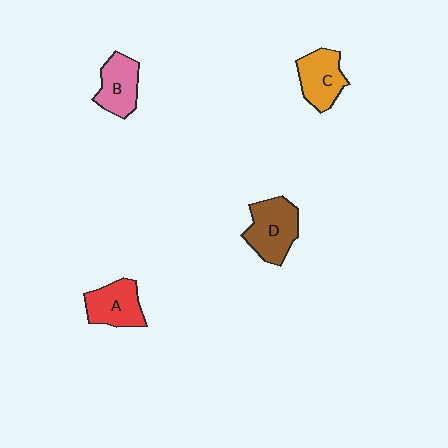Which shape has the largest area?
Shape D (brown).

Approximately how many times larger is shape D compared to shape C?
Approximately 1.2 times.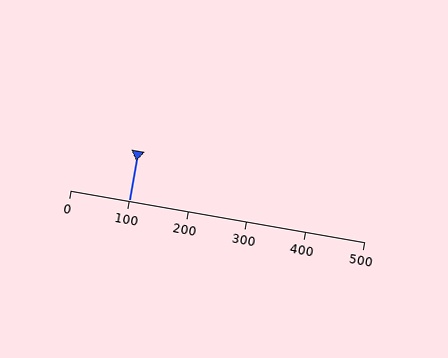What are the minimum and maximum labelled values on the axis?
The axis runs from 0 to 500.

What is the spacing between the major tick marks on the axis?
The major ticks are spaced 100 apart.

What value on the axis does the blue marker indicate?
The marker indicates approximately 100.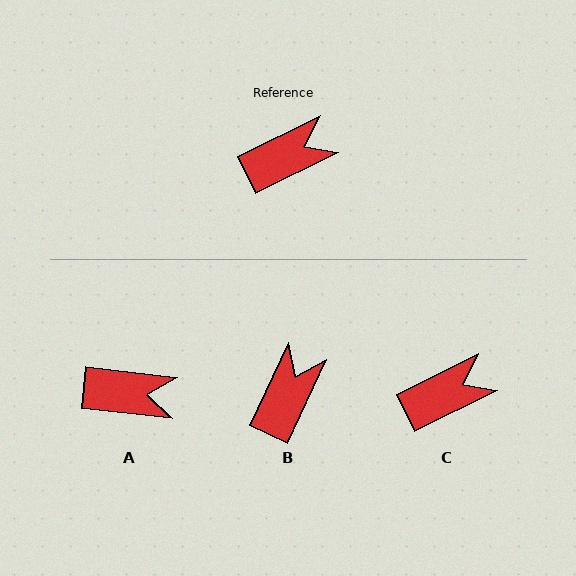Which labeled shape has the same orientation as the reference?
C.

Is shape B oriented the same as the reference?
No, it is off by about 38 degrees.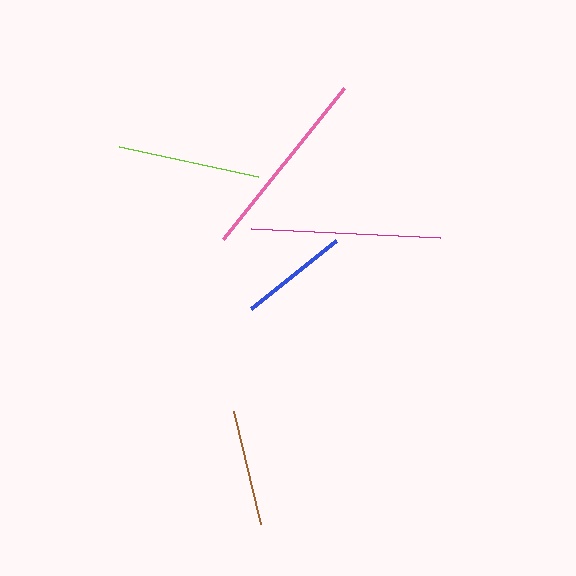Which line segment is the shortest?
The blue line is the shortest at approximately 108 pixels.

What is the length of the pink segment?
The pink segment is approximately 194 pixels long.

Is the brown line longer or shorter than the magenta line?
The magenta line is longer than the brown line.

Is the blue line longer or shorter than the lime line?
The lime line is longer than the blue line.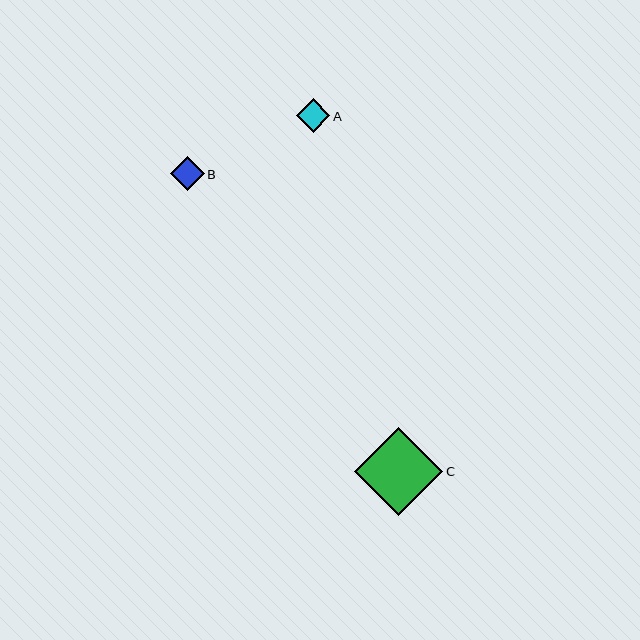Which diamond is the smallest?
Diamond B is the smallest with a size of approximately 33 pixels.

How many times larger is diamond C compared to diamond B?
Diamond C is approximately 2.6 times the size of diamond B.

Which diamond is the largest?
Diamond C is the largest with a size of approximately 88 pixels.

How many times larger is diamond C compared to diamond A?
Diamond C is approximately 2.6 times the size of diamond A.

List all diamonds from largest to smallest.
From largest to smallest: C, A, B.